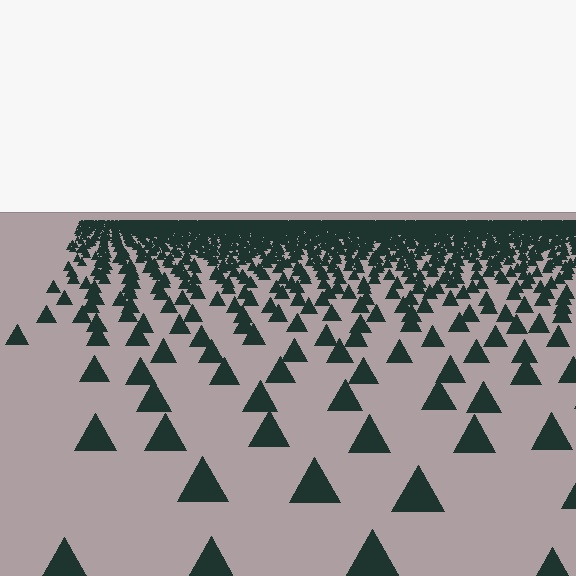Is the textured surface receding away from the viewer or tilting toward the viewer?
The surface is receding away from the viewer. Texture elements get smaller and denser toward the top.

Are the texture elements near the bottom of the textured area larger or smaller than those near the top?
Larger. Near the bottom, elements are closer to the viewer and appear at a bigger on-screen size.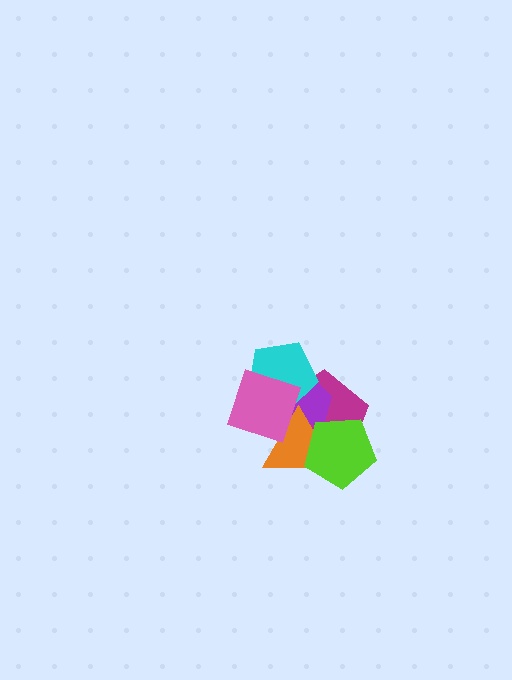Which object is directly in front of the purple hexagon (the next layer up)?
The orange triangle is directly in front of the purple hexagon.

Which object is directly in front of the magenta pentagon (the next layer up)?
The purple hexagon is directly in front of the magenta pentagon.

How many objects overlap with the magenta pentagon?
5 objects overlap with the magenta pentagon.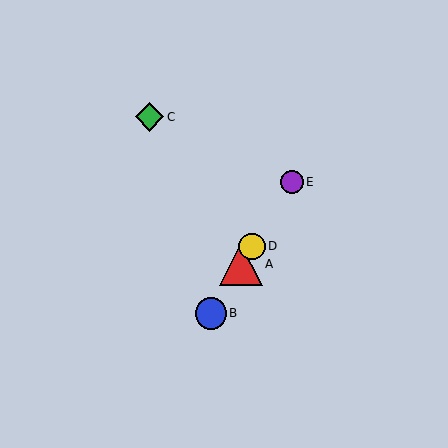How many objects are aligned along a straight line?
4 objects (A, B, D, E) are aligned along a straight line.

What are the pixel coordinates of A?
Object A is at (241, 264).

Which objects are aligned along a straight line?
Objects A, B, D, E are aligned along a straight line.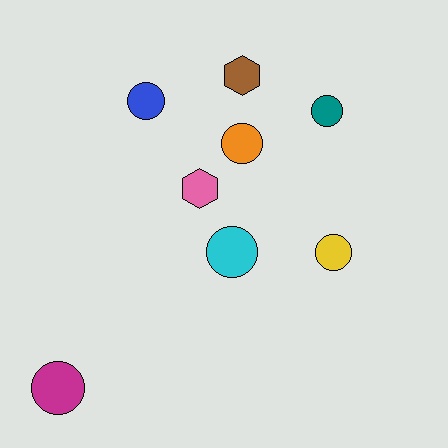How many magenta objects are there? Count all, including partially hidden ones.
There is 1 magenta object.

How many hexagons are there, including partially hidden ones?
There are 2 hexagons.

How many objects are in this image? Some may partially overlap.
There are 8 objects.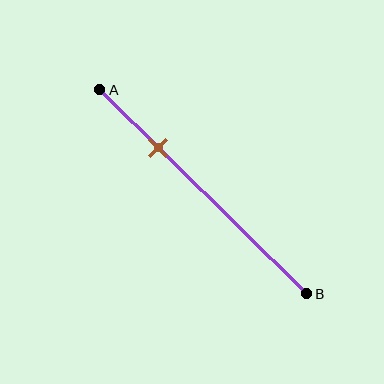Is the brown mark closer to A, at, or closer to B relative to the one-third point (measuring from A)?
The brown mark is closer to point A than the one-third point of segment AB.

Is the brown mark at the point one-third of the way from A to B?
No, the mark is at about 30% from A, not at the 33% one-third point.